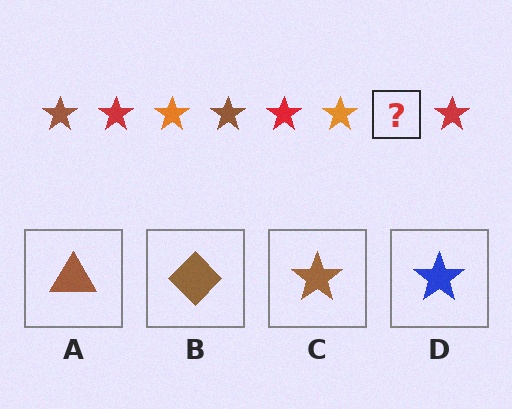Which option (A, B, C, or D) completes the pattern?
C.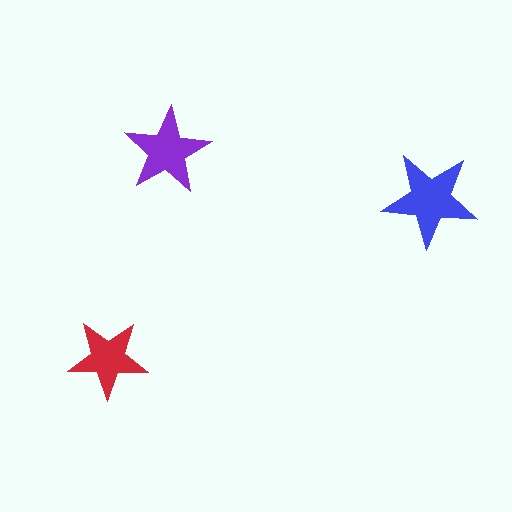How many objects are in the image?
There are 3 objects in the image.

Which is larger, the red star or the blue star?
The blue one.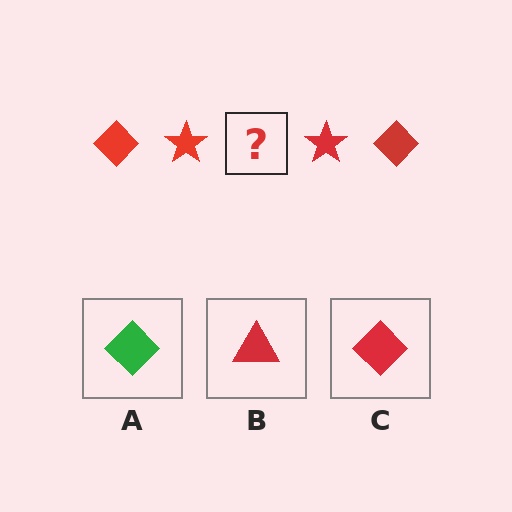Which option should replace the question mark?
Option C.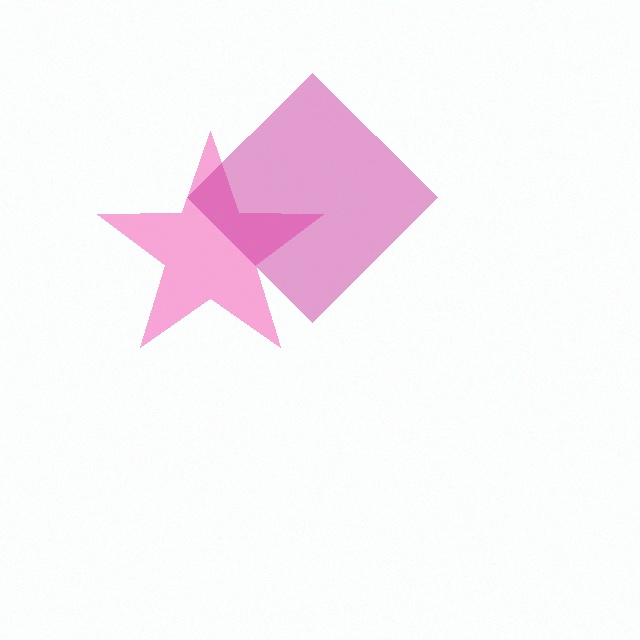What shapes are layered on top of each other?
The layered shapes are: a pink star, a magenta diamond.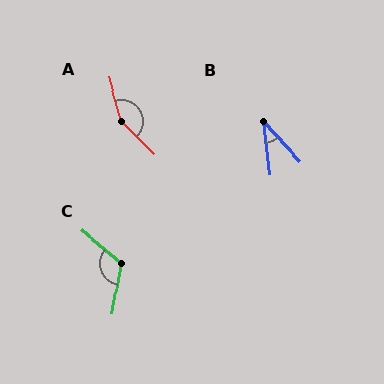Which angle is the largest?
A, at approximately 151 degrees.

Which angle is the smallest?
B, at approximately 35 degrees.